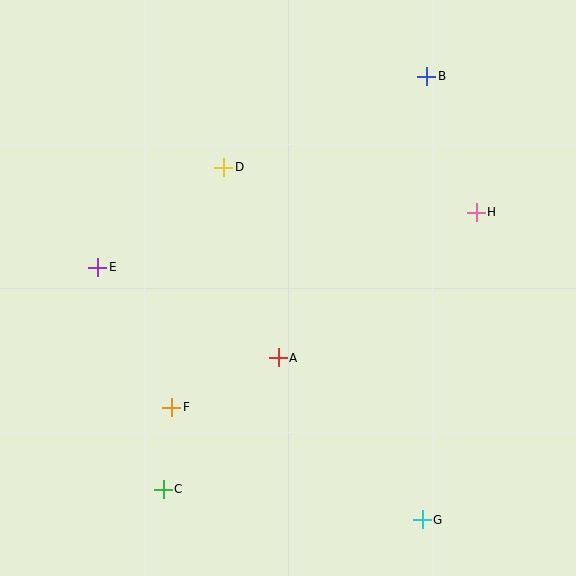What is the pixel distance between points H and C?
The distance between H and C is 418 pixels.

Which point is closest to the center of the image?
Point A at (278, 358) is closest to the center.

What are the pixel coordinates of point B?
Point B is at (427, 76).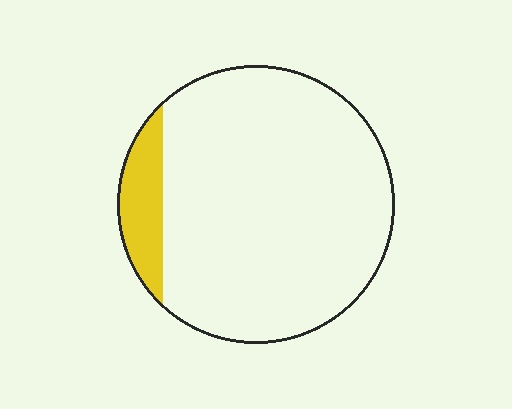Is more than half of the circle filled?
No.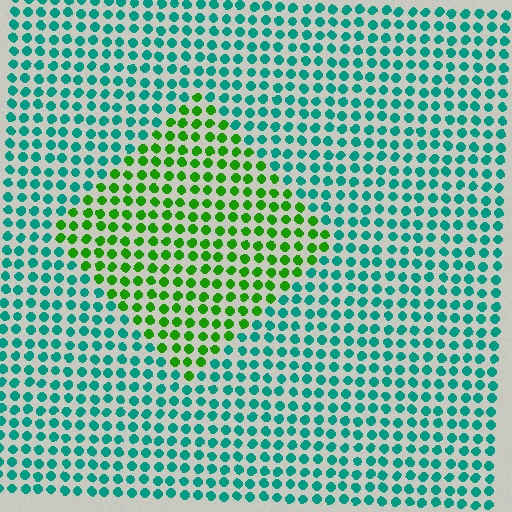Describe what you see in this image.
The image is filled with small teal elements in a uniform arrangement. A diamond-shaped region is visible where the elements are tinted to a slightly different hue, forming a subtle color boundary.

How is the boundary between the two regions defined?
The boundary is defined purely by a slight shift in hue (about 59 degrees). Spacing, size, and orientation are identical on both sides.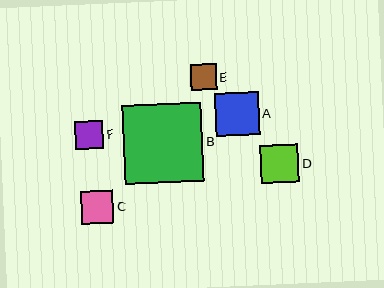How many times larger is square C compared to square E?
Square C is approximately 1.3 times the size of square E.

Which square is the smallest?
Square E is the smallest with a size of approximately 26 pixels.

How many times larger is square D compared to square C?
Square D is approximately 1.2 times the size of square C.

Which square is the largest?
Square B is the largest with a size of approximately 79 pixels.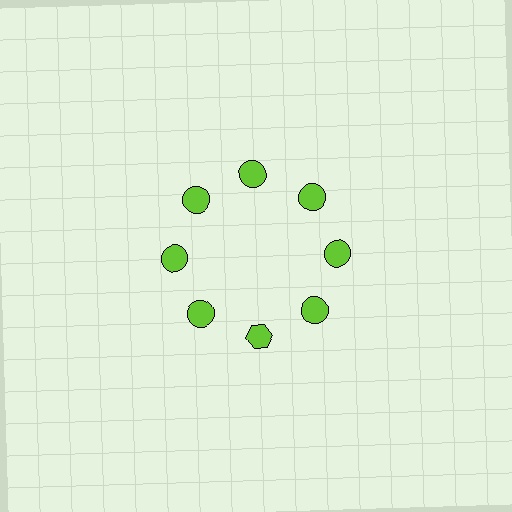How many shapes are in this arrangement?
There are 8 shapes arranged in a ring pattern.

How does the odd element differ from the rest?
It has a different shape: hexagon instead of circle.